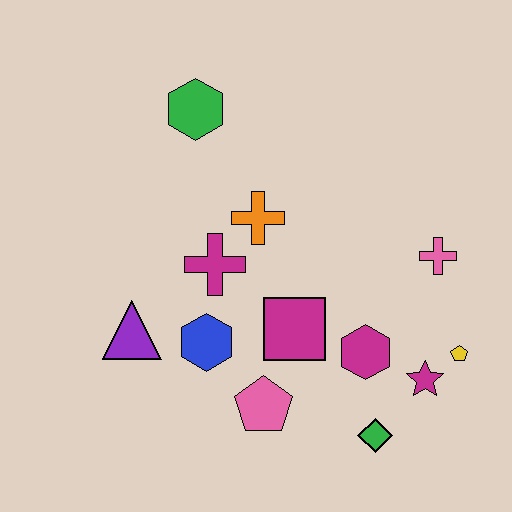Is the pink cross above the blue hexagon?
Yes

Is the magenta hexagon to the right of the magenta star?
No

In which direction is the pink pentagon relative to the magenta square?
The pink pentagon is below the magenta square.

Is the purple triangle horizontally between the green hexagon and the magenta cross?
No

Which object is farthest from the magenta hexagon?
The green hexagon is farthest from the magenta hexagon.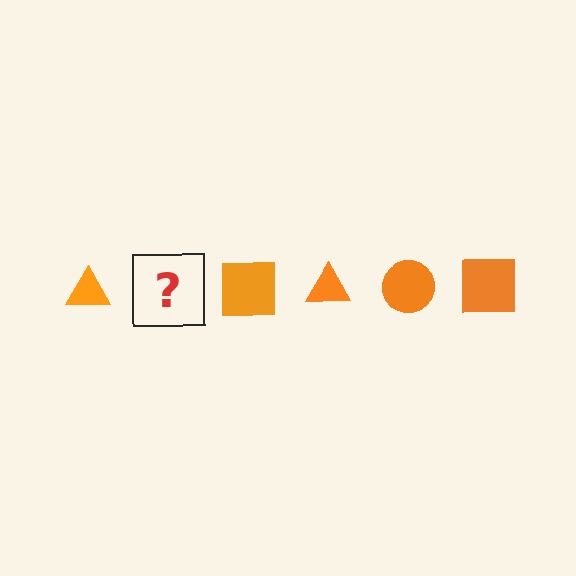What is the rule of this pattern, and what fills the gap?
The rule is that the pattern cycles through triangle, circle, square shapes in orange. The gap should be filled with an orange circle.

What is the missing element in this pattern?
The missing element is an orange circle.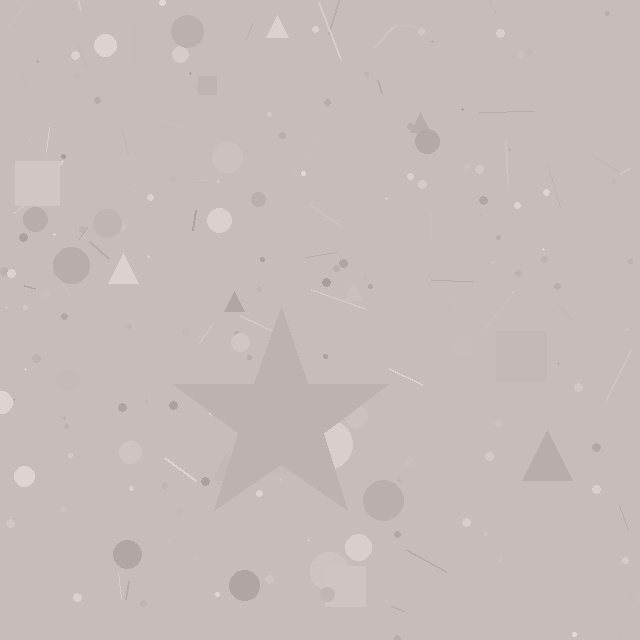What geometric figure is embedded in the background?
A star is embedded in the background.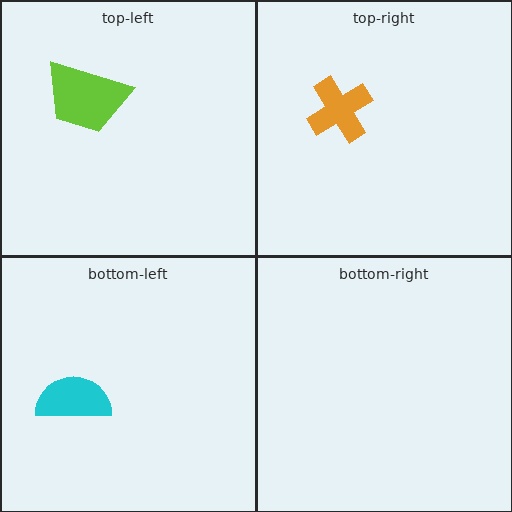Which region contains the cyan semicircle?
The bottom-left region.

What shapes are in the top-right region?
The orange cross.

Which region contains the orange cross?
The top-right region.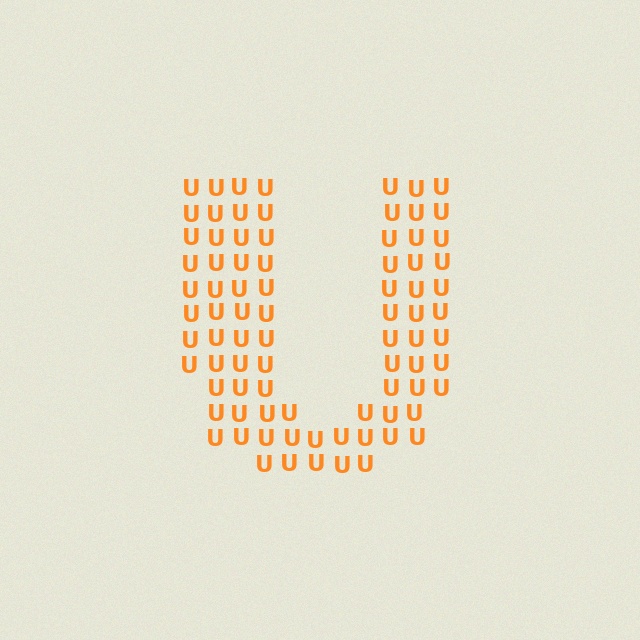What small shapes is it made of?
It is made of small letter U's.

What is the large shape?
The large shape is the letter U.